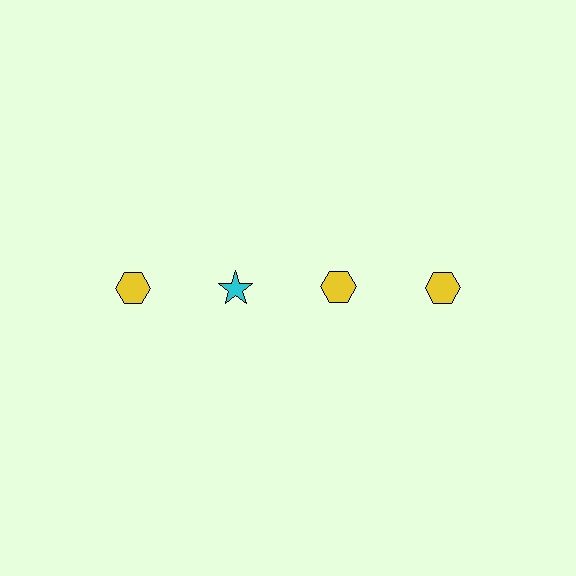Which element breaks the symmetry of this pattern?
The cyan star in the top row, second from left column breaks the symmetry. All other shapes are yellow hexagons.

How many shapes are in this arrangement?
There are 4 shapes arranged in a grid pattern.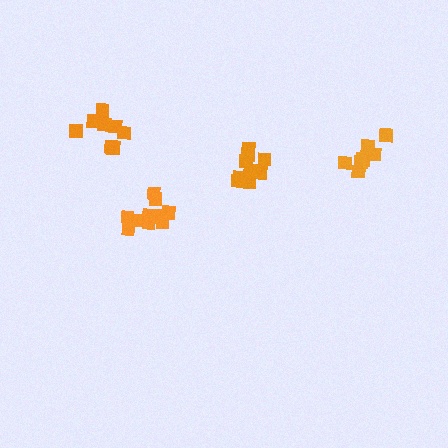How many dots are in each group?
Group 1: 8 dots, Group 2: 11 dots, Group 3: 7 dots, Group 4: 10 dots (36 total).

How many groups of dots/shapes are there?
There are 4 groups.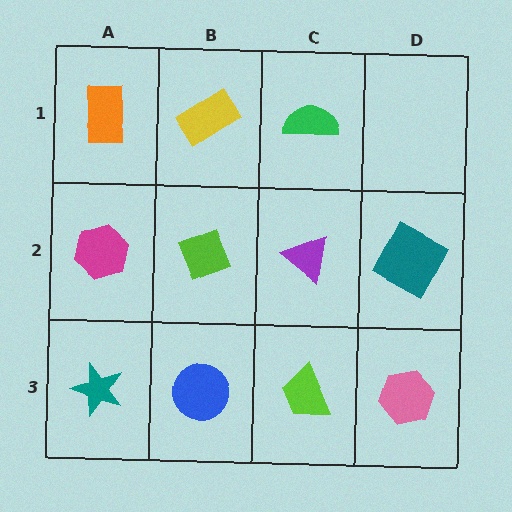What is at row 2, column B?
A lime diamond.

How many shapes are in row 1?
3 shapes.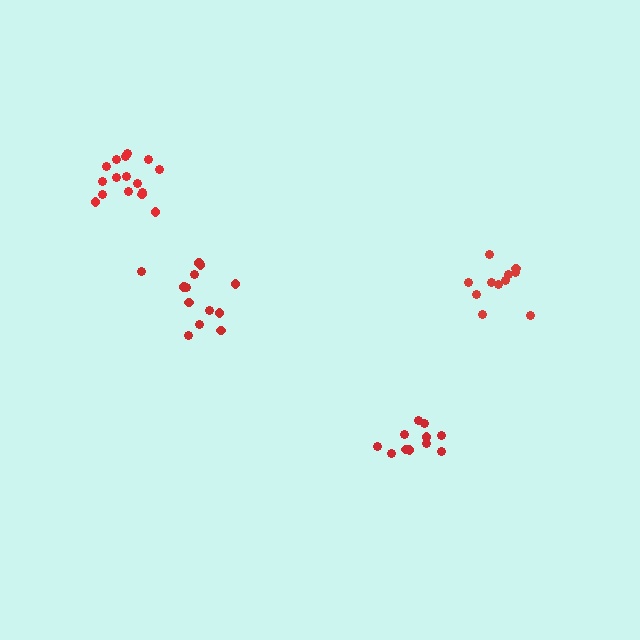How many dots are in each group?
Group 1: 11 dots, Group 2: 13 dots, Group 3: 16 dots, Group 4: 11 dots (51 total).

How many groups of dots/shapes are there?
There are 4 groups.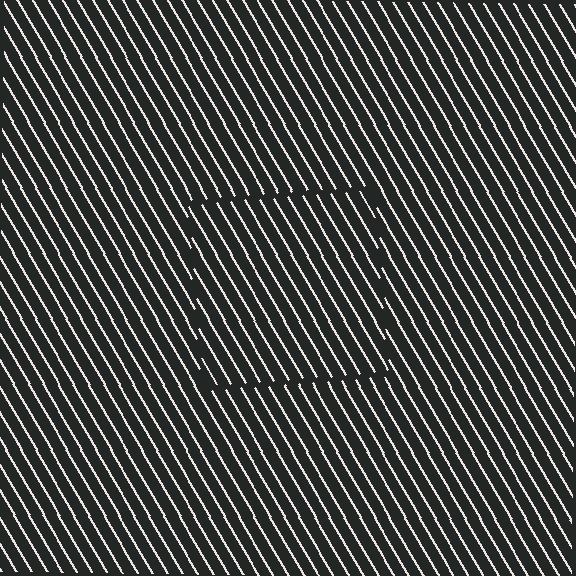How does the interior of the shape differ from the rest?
The interior of the shape contains the same grating, shifted by half a period — the contour is defined by the phase discontinuity where line-ends from the inner and outer gratings abut.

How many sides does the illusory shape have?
4 sides — the line-ends trace a square.